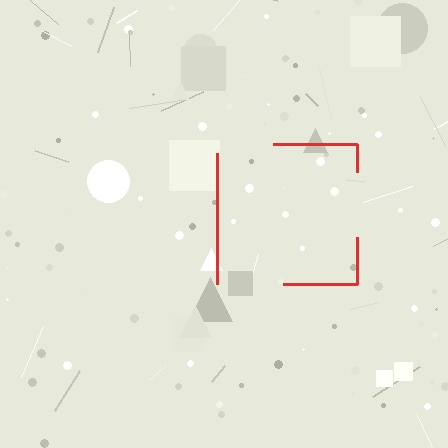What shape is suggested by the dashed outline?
The dashed outline suggests a square.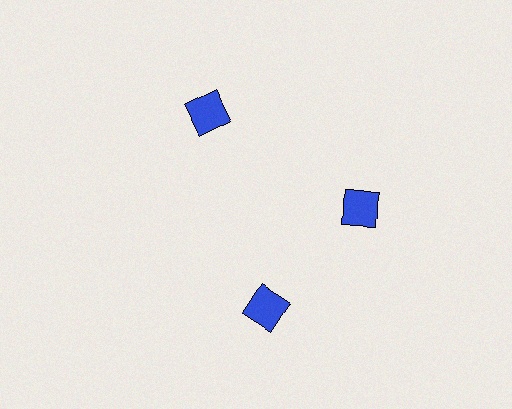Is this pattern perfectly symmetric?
No. The 3 blue squares are arranged in a ring, but one element near the 7 o'clock position is rotated out of alignment along the ring, breaking the 3-fold rotational symmetry.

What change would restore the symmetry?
The symmetry would be restored by rotating it back into even spacing with its neighbors so that all 3 squares sit at equal angles and equal distance from the center.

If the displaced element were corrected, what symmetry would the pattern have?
It would have 3-fold rotational symmetry — the pattern would map onto itself every 120 degrees.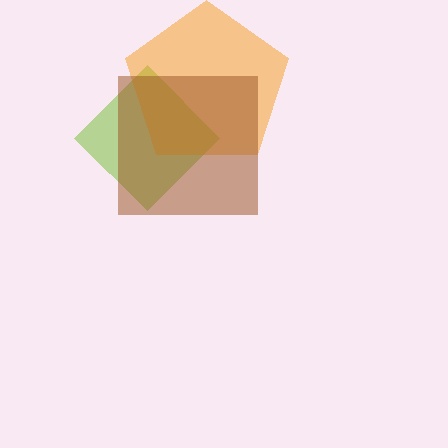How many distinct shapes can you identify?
There are 3 distinct shapes: a lime diamond, an orange pentagon, a brown square.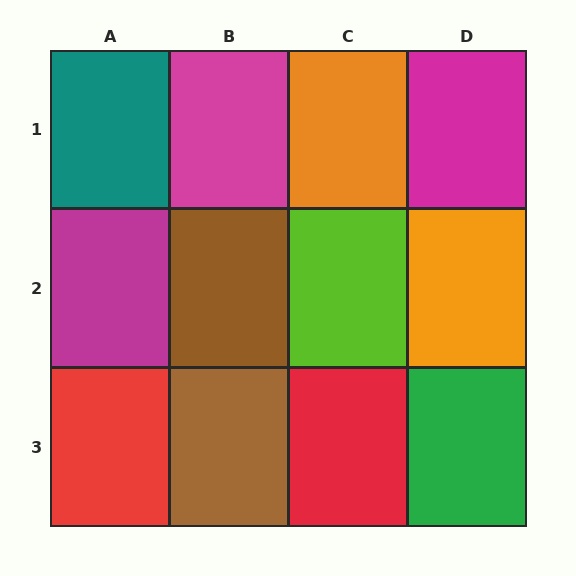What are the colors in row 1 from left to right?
Teal, magenta, orange, magenta.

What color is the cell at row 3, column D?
Green.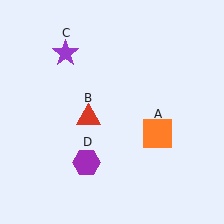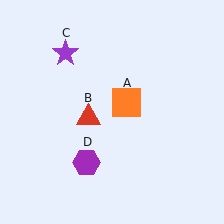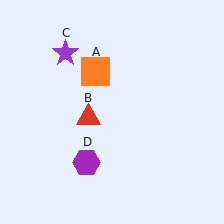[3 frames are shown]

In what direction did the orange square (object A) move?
The orange square (object A) moved up and to the left.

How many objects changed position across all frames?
1 object changed position: orange square (object A).